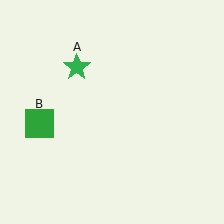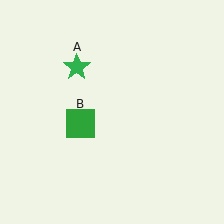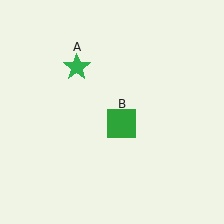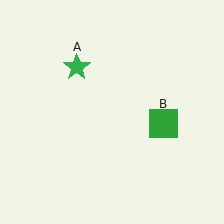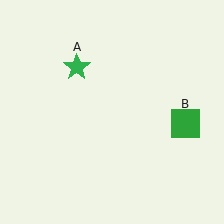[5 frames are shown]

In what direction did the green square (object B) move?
The green square (object B) moved right.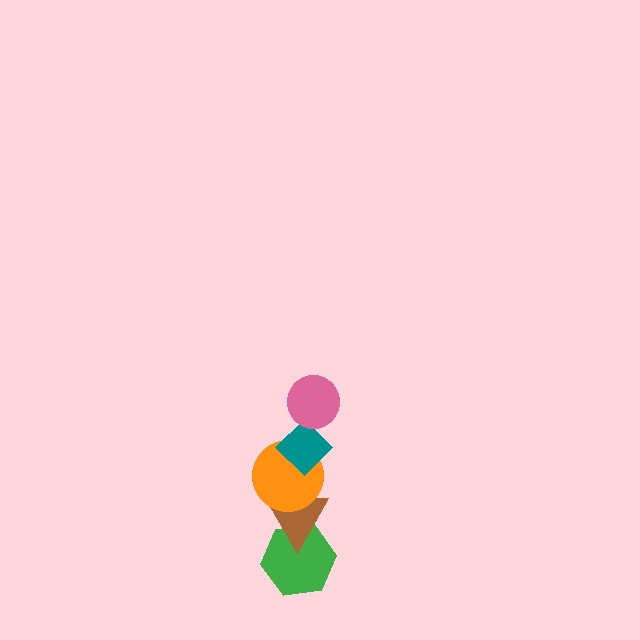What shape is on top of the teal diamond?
The pink circle is on top of the teal diamond.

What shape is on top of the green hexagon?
The brown triangle is on top of the green hexagon.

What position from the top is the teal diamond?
The teal diamond is 2nd from the top.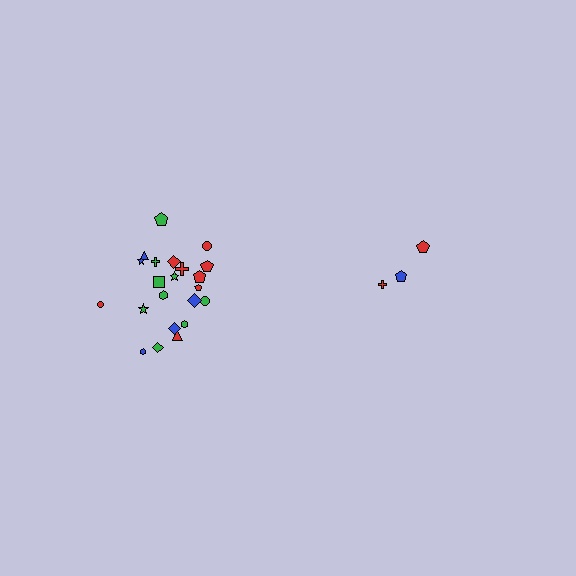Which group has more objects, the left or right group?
The left group.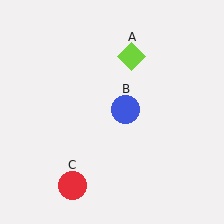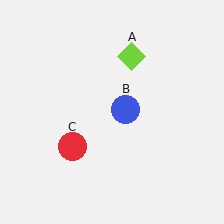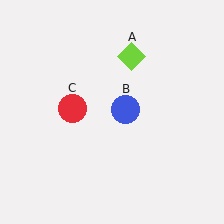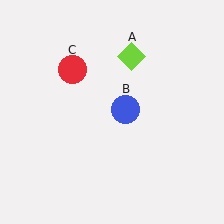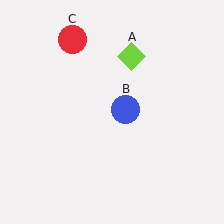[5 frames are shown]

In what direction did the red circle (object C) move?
The red circle (object C) moved up.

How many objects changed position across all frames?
1 object changed position: red circle (object C).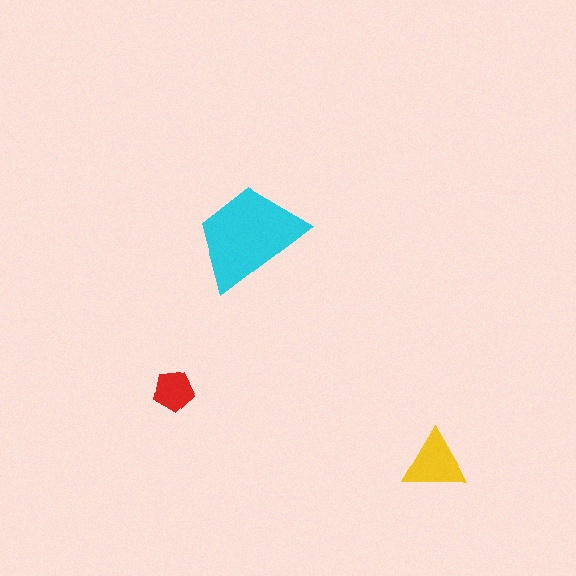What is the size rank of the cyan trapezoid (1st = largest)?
1st.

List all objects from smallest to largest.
The red pentagon, the yellow triangle, the cyan trapezoid.